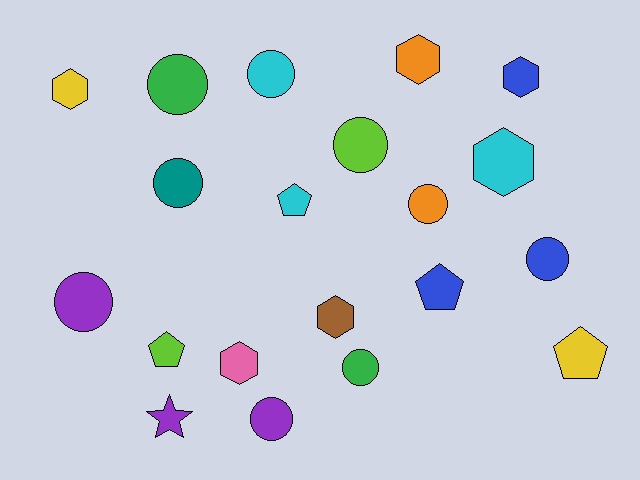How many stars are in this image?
There is 1 star.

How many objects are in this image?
There are 20 objects.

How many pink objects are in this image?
There is 1 pink object.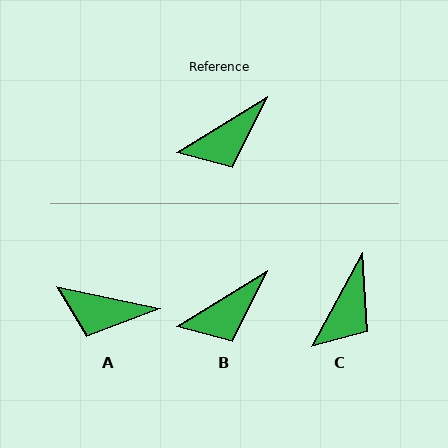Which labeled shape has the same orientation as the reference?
B.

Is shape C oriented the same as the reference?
No, it is off by about 30 degrees.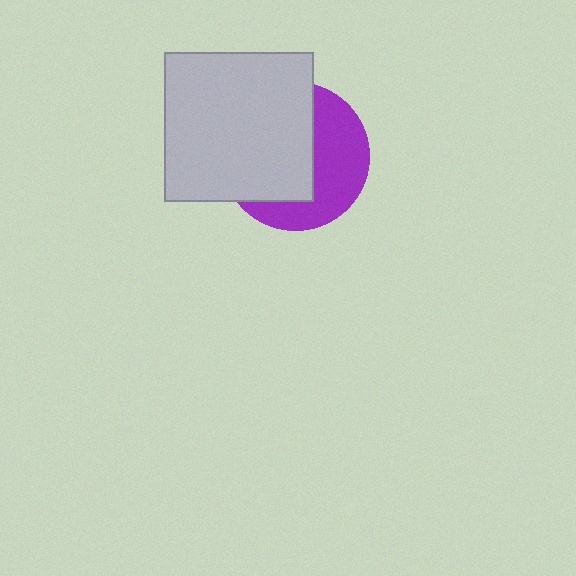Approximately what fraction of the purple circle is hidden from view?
Roughly 55% of the purple circle is hidden behind the light gray square.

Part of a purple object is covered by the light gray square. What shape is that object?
It is a circle.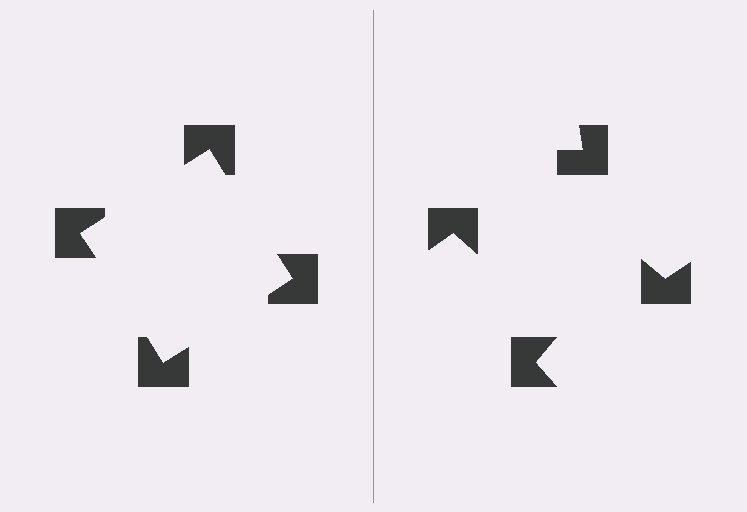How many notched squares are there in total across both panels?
8 — 4 on each side.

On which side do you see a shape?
An illusory square appears on the left side. On the right side the wedge cuts are rotated, so no coherent shape forms.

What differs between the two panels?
The notched squares are positioned identically on both sides; only the wedge orientations differ. On the left they align to a square; on the right they are misaligned.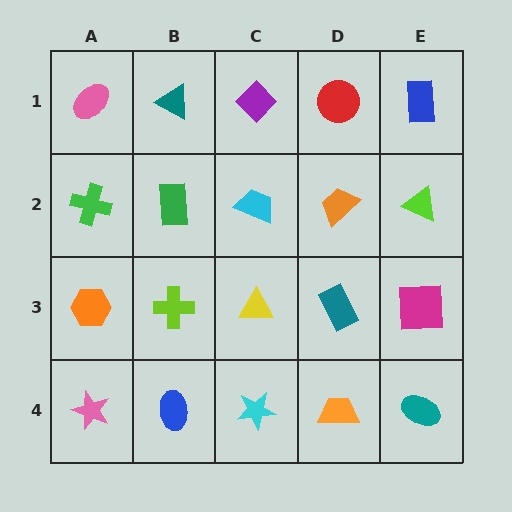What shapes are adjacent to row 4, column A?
An orange hexagon (row 3, column A), a blue ellipse (row 4, column B).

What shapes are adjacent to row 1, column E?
A lime triangle (row 2, column E), a red circle (row 1, column D).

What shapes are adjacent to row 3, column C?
A cyan trapezoid (row 2, column C), a cyan star (row 4, column C), a lime cross (row 3, column B), a teal rectangle (row 3, column D).